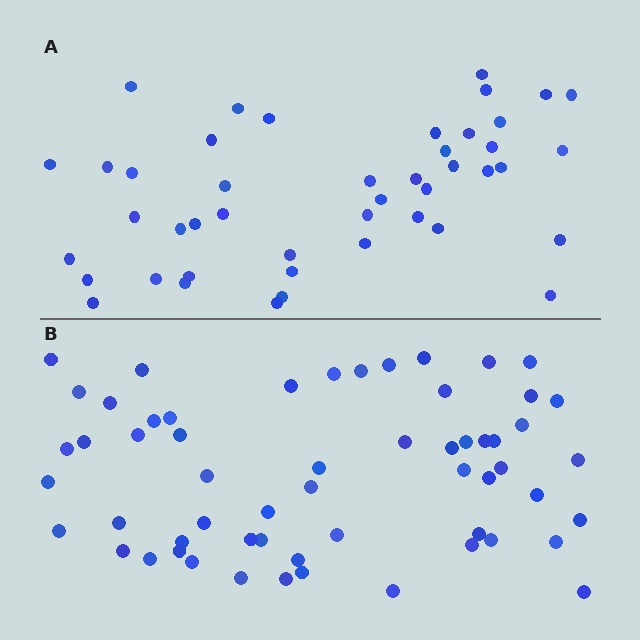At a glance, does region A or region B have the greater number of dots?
Region B (the bottom region) has more dots.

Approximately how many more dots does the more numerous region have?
Region B has approximately 15 more dots than region A.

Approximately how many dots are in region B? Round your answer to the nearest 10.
About 60 dots. (The exact count is 58, which rounds to 60.)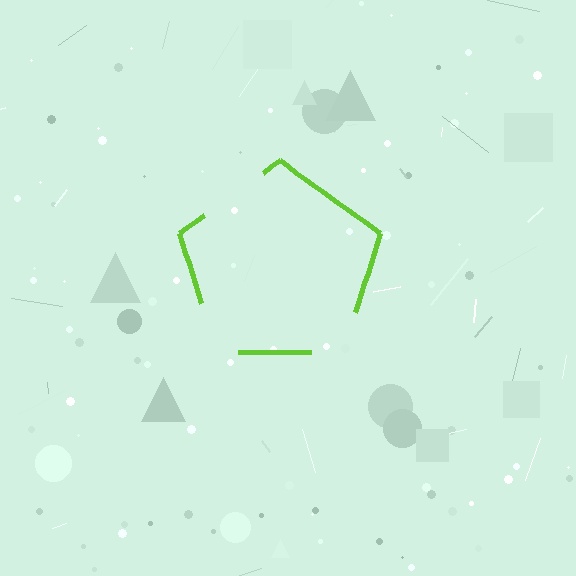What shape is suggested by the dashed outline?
The dashed outline suggests a pentagon.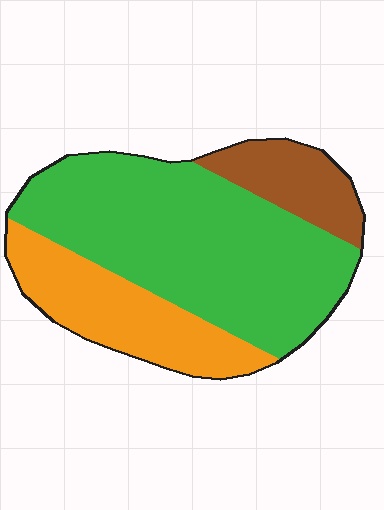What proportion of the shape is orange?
Orange covers 26% of the shape.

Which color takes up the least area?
Brown, at roughly 15%.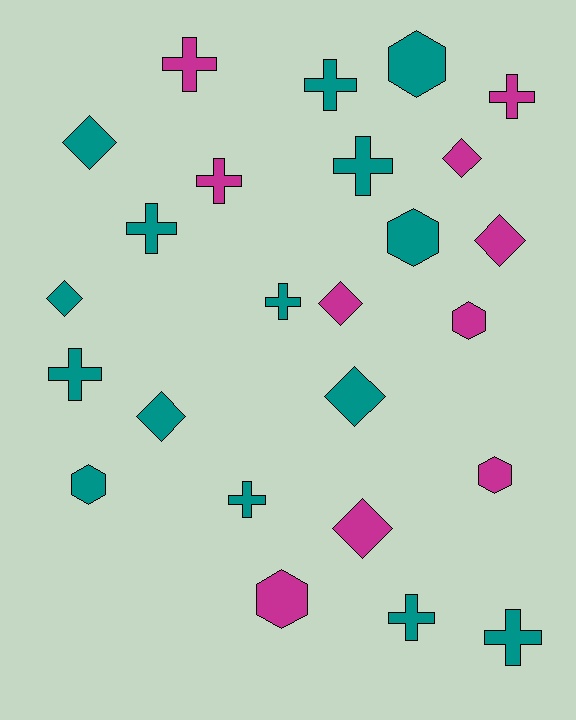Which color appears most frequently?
Teal, with 15 objects.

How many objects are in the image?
There are 25 objects.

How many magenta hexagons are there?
There are 3 magenta hexagons.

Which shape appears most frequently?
Cross, with 11 objects.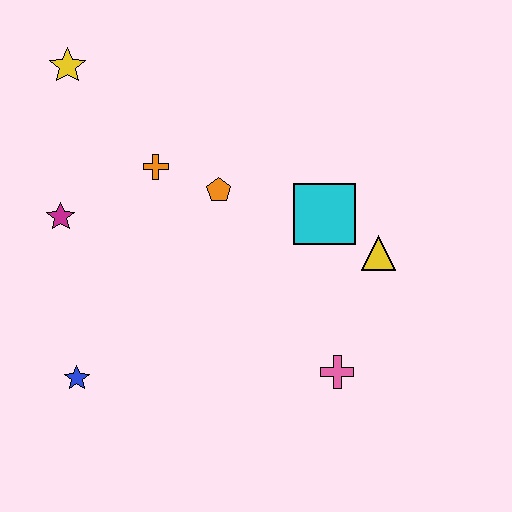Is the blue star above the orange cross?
No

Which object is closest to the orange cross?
The orange pentagon is closest to the orange cross.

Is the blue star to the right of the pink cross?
No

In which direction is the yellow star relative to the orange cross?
The yellow star is above the orange cross.